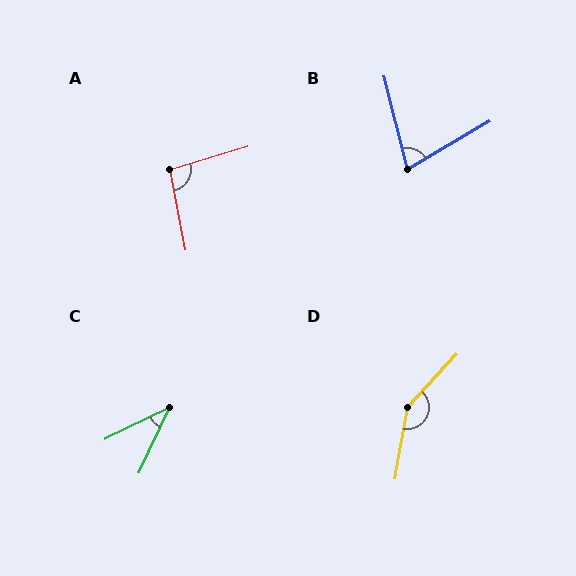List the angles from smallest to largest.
C (39°), B (73°), A (96°), D (147°).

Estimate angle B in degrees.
Approximately 73 degrees.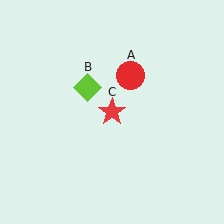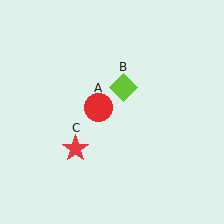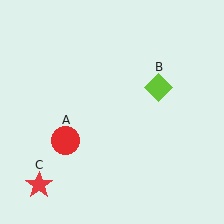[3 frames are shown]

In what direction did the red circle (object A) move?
The red circle (object A) moved down and to the left.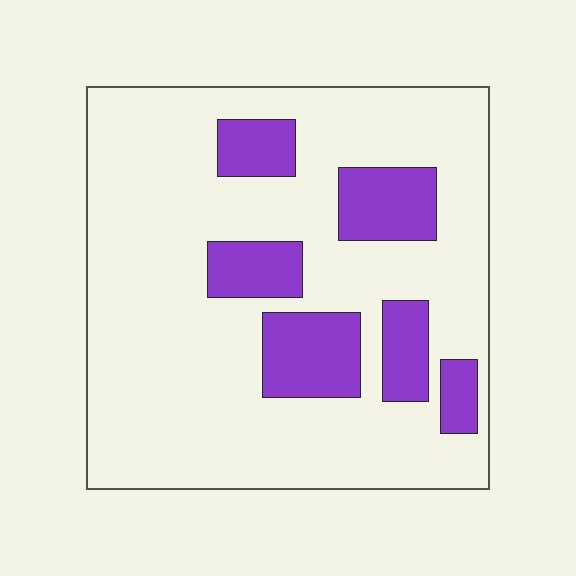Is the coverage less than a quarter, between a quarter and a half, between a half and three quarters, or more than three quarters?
Less than a quarter.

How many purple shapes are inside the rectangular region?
6.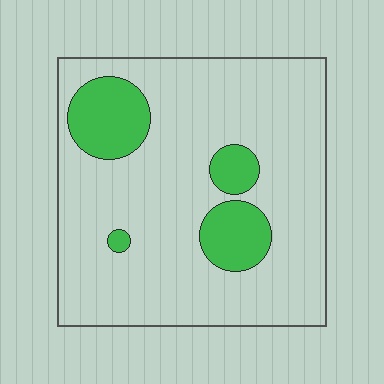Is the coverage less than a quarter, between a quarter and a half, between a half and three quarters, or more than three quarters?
Less than a quarter.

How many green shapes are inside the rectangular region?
4.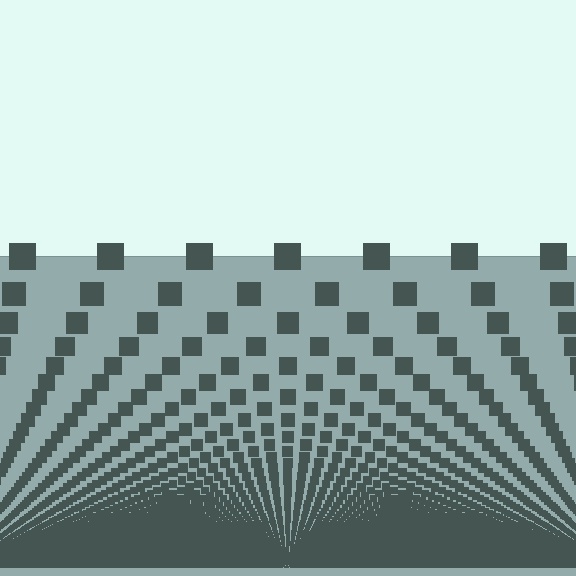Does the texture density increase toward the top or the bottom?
Density increases toward the bottom.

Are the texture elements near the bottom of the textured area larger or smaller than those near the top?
Smaller. The gradient is inverted — elements near the bottom are smaller and denser.